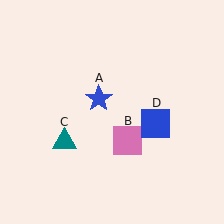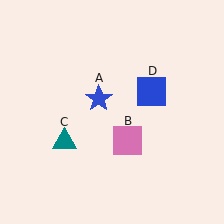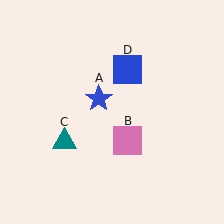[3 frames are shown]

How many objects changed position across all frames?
1 object changed position: blue square (object D).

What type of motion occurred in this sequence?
The blue square (object D) rotated counterclockwise around the center of the scene.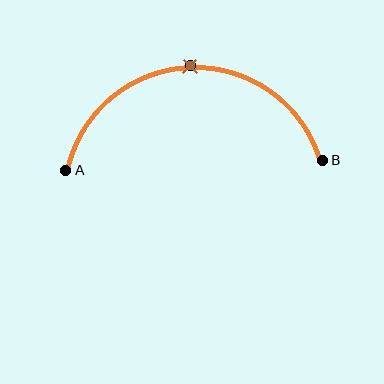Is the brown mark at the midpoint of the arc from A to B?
Yes. The brown mark lies on the arc at equal arc-length from both A and B — it is the arc midpoint.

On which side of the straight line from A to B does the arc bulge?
The arc bulges above the straight line connecting A and B.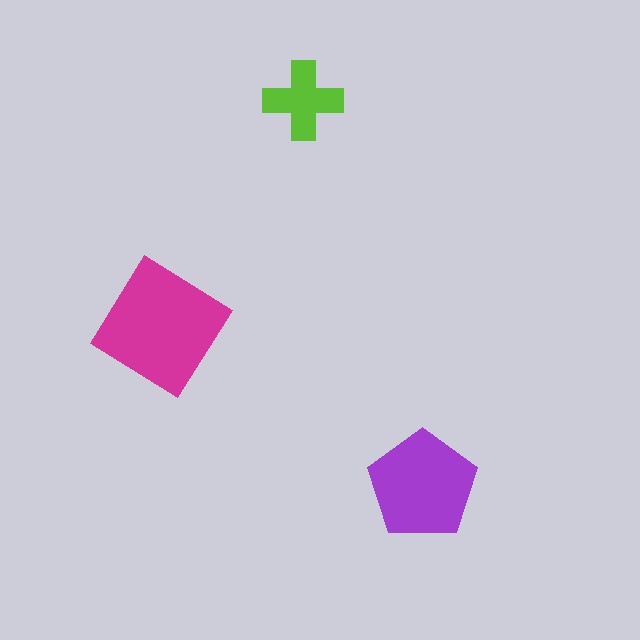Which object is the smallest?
The lime cross.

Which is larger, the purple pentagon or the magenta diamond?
The magenta diamond.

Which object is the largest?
The magenta diamond.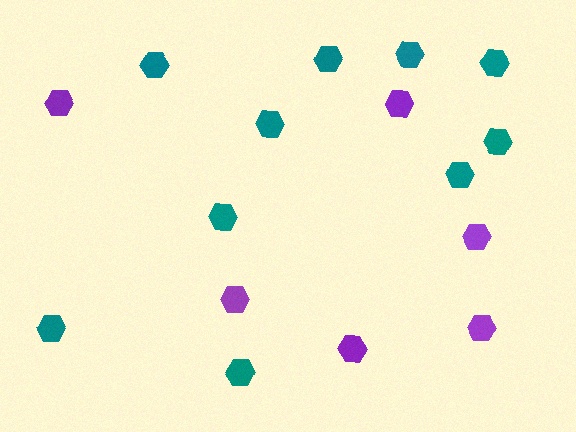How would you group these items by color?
There are 2 groups: one group of teal hexagons (10) and one group of purple hexagons (6).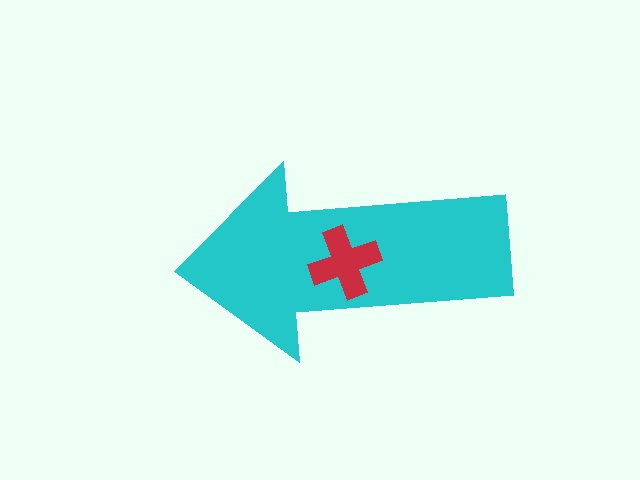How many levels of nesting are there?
2.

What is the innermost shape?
The red cross.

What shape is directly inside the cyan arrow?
The red cross.